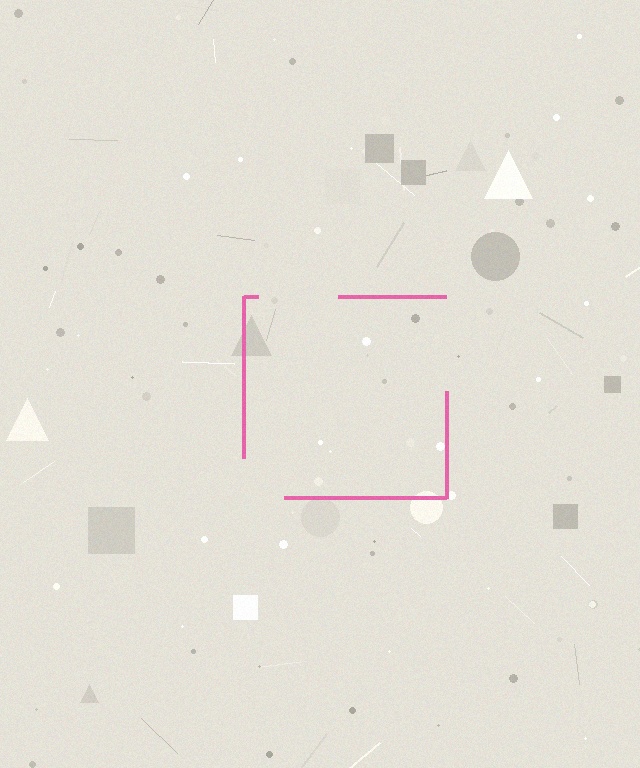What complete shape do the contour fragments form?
The contour fragments form a square.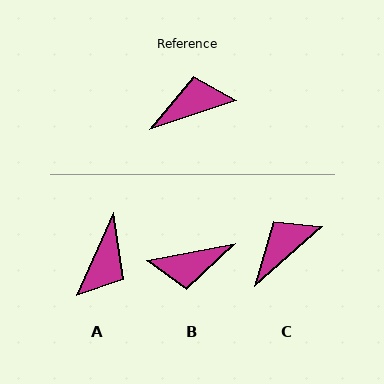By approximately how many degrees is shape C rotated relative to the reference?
Approximately 23 degrees counter-clockwise.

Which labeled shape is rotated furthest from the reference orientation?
B, about 173 degrees away.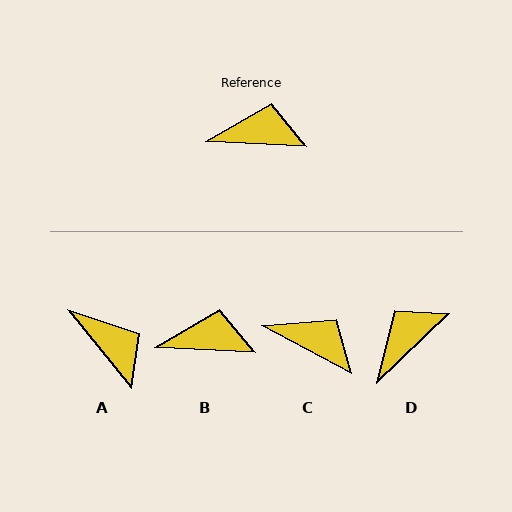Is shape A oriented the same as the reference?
No, it is off by about 48 degrees.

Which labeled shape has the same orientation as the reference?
B.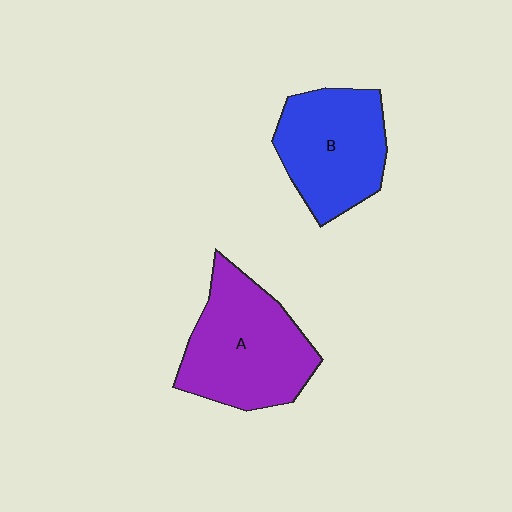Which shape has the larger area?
Shape A (purple).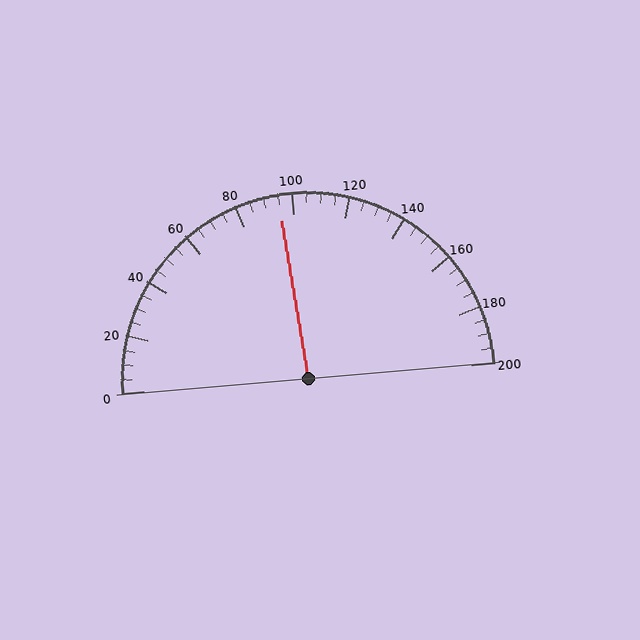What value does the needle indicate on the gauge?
The needle indicates approximately 95.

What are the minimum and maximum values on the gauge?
The gauge ranges from 0 to 200.